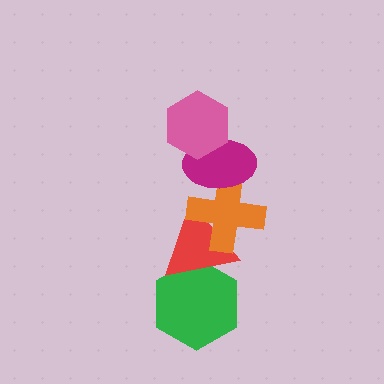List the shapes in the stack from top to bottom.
From top to bottom: the pink hexagon, the magenta ellipse, the orange cross, the red triangle, the green hexagon.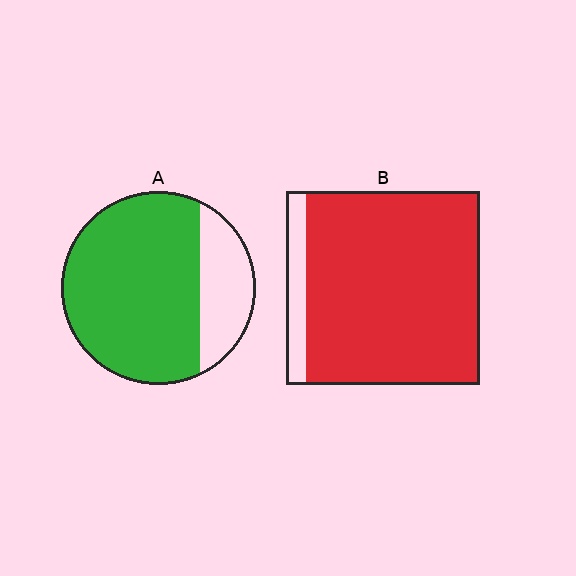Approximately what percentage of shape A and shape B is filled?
A is approximately 75% and B is approximately 90%.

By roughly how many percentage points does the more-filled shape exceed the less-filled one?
By roughly 15 percentage points (B over A).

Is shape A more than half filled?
Yes.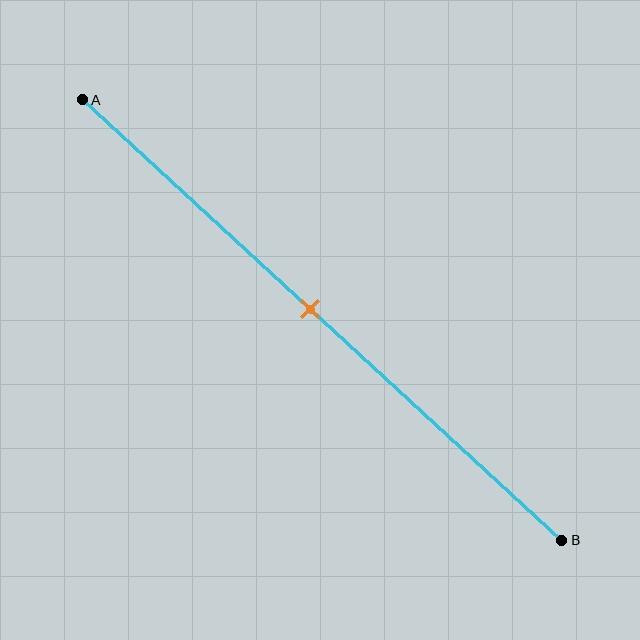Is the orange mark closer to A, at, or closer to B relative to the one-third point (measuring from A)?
The orange mark is closer to point B than the one-third point of segment AB.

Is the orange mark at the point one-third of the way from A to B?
No, the mark is at about 50% from A, not at the 33% one-third point.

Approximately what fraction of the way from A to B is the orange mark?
The orange mark is approximately 50% of the way from A to B.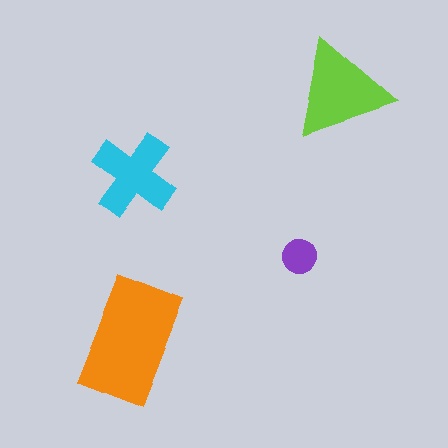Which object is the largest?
The orange rectangle.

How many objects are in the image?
There are 4 objects in the image.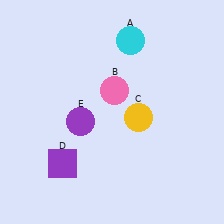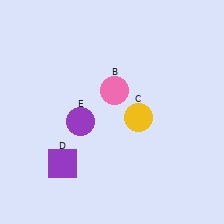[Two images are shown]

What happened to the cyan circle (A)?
The cyan circle (A) was removed in Image 2. It was in the top-right area of Image 1.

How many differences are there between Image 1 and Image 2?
There is 1 difference between the two images.